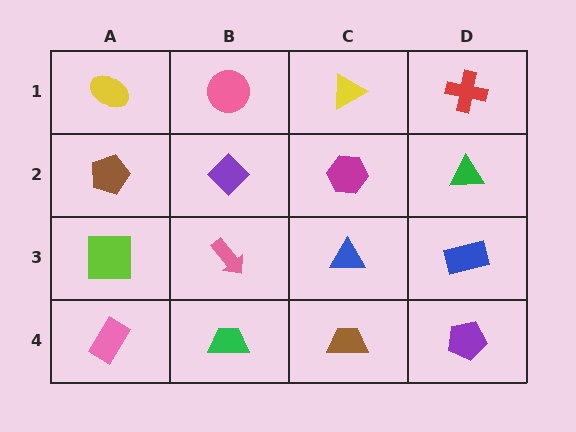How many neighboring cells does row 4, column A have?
2.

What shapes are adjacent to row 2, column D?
A red cross (row 1, column D), a blue rectangle (row 3, column D), a magenta hexagon (row 2, column C).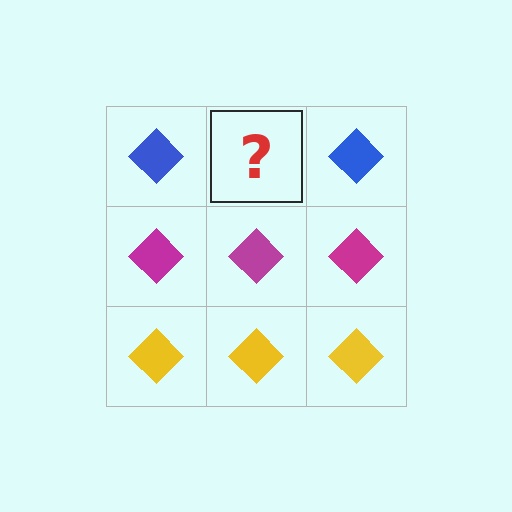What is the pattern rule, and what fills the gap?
The rule is that each row has a consistent color. The gap should be filled with a blue diamond.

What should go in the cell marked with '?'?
The missing cell should contain a blue diamond.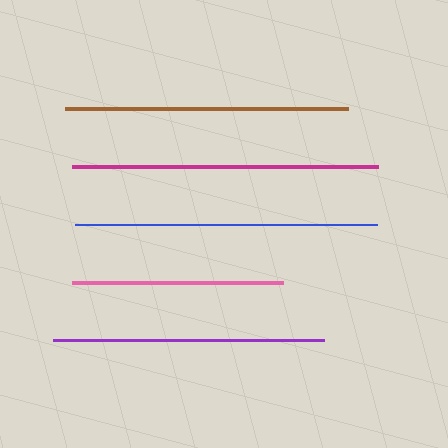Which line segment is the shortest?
The pink line is the shortest at approximately 212 pixels.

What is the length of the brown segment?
The brown segment is approximately 284 pixels long.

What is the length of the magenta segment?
The magenta segment is approximately 306 pixels long.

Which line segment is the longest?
The magenta line is the longest at approximately 306 pixels.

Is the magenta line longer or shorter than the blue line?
The magenta line is longer than the blue line.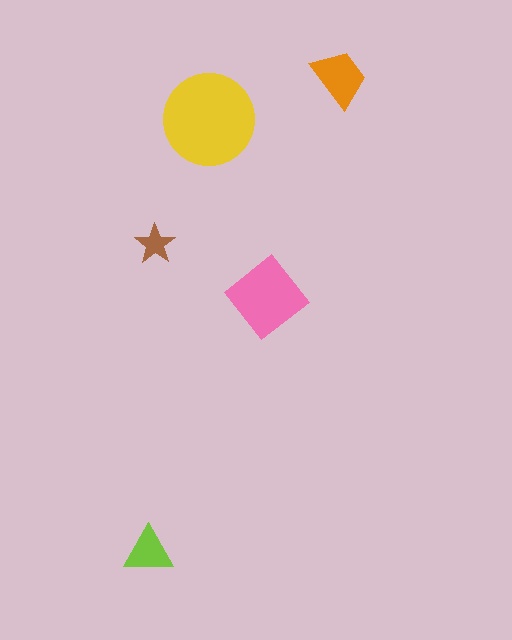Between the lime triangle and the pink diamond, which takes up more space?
The pink diamond.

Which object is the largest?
The yellow circle.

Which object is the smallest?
The brown star.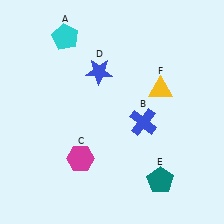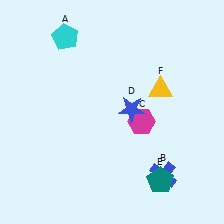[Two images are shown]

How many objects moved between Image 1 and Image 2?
3 objects moved between the two images.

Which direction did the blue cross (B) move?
The blue cross (B) moved down.